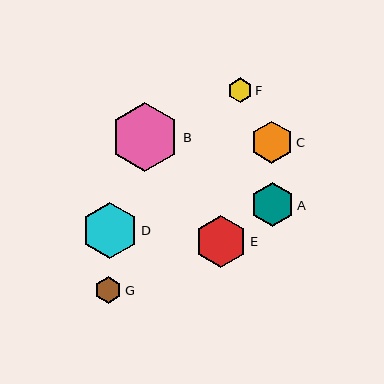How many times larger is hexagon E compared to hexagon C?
Hexagon E is approximately 1.2 times the size of hexagon C.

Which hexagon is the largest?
Hexagon B is the largest with a size of approximately 69 pixels.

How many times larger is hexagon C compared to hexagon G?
Hexagon C is approximately 1.6 times the size of hexagon G.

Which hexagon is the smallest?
Hexagon F is the smallest with a size of approximately 24 pixels.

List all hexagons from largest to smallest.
From largest to smallest: B, D, E, A, C, G, F.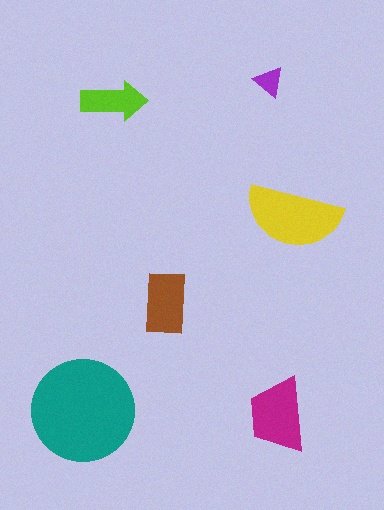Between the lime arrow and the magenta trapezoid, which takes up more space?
The magenta trapezoid.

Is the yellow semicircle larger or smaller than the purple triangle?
Larger.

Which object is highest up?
The purple triangle is topmost.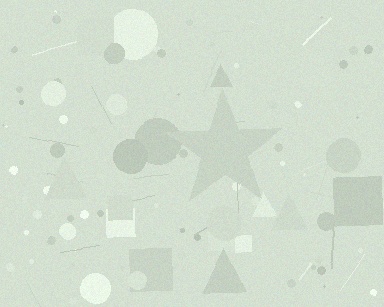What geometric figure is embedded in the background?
A star is embedded in the background.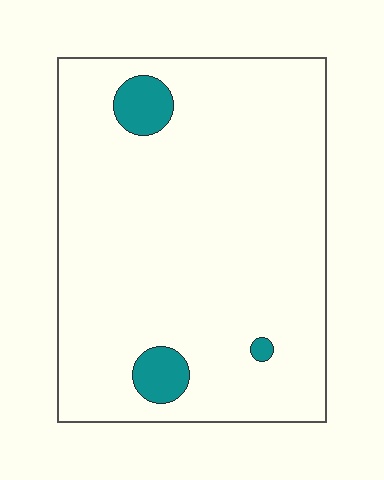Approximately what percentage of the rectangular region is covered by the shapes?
Approximately 5%.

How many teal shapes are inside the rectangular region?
3.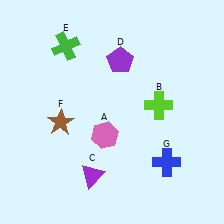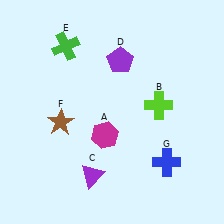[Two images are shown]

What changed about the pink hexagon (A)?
In Image 1, A is pink. In Image 2, it changed to magenta.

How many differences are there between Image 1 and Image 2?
There is 1 difference between the two images.